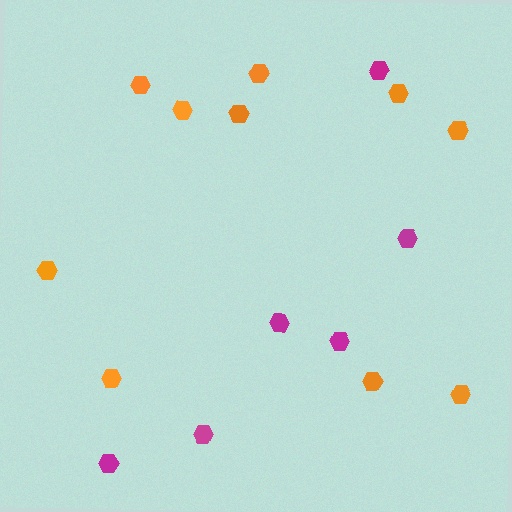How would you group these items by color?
There are 2 groups: one group of orange hexagons (10) and one group of magenta hexagons (6).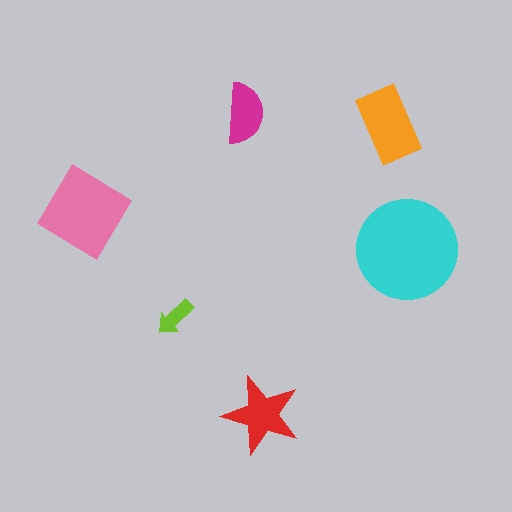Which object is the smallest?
The lime arrow.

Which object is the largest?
The cyan circle.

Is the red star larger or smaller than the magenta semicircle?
Larger.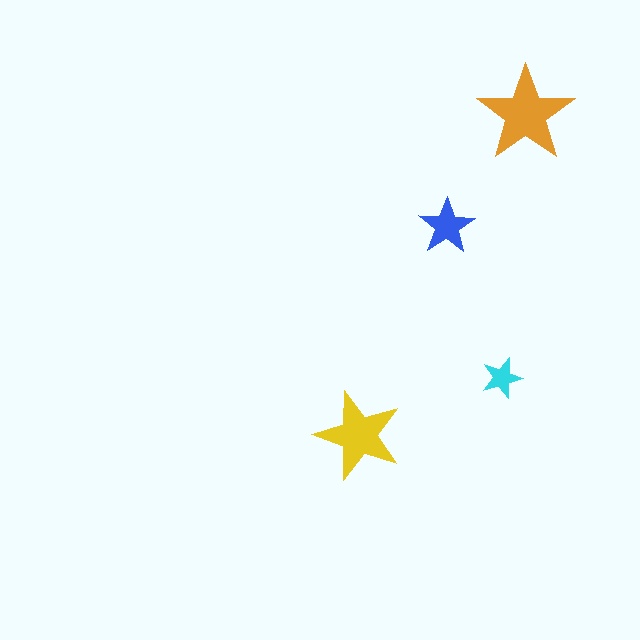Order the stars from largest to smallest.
the orange one, the yellow one, the blue one, the cyan one.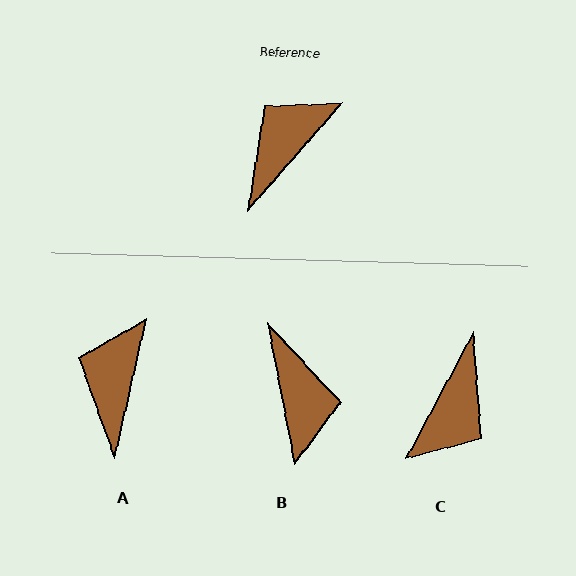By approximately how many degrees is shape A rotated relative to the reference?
Approximately 29 degrees counter-clockwise.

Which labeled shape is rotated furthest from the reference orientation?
C, about 167 degrees away.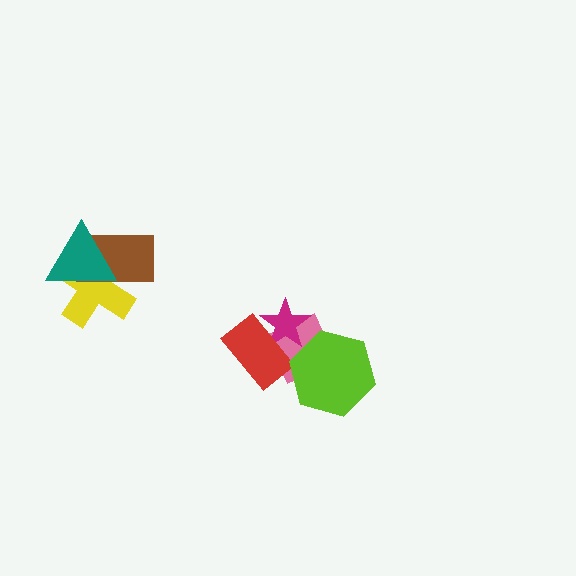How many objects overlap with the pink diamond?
3 objects overlap with the pink diamond.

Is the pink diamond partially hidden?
Yes, it is partially covered by another shape.